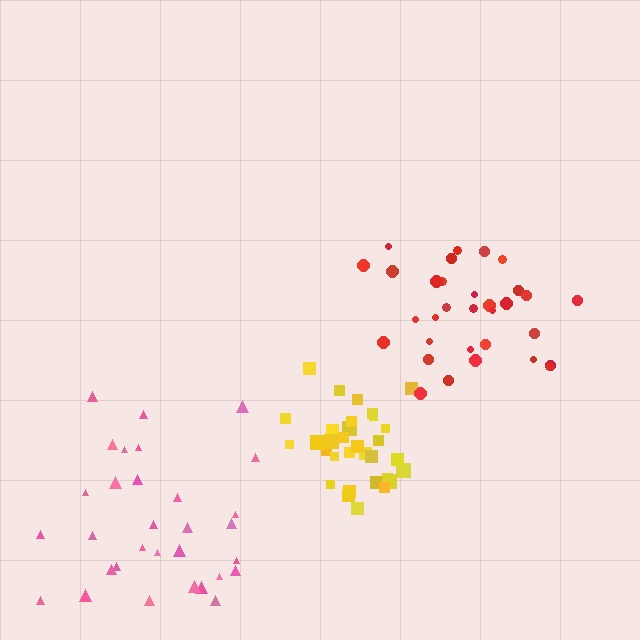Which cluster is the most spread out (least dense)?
Pink.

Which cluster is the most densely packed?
Yellow.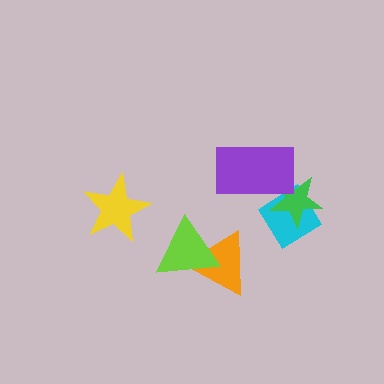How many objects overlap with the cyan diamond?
2 objects overlap with the cyan diamond.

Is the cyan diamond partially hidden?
Yes, it is partially covered by another shape.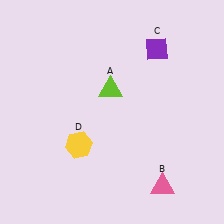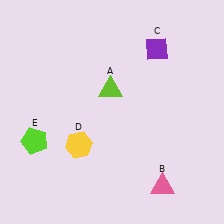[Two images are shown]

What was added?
A lime pentagon (E) was added in Image 2.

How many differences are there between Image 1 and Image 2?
There is 1 difference between the two images.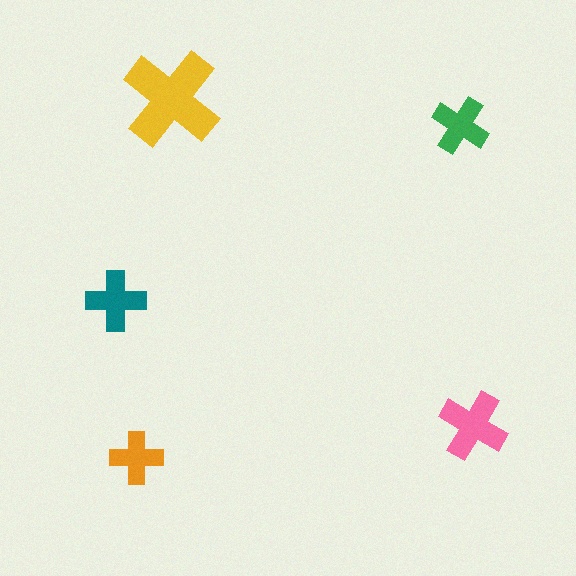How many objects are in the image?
There are 5 objects in the image.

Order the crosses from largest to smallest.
the yellow one, the pink one, the teal one, the green one, the orange one.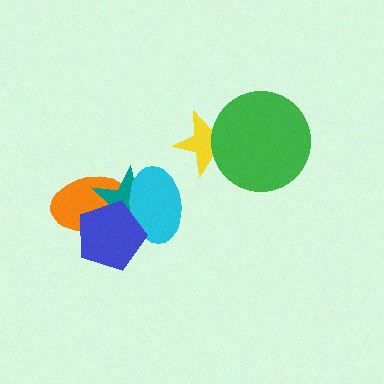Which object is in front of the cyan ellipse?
The blue pentagon is in front of the cyan ellipse.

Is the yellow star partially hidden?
Yes, it is partially covered by another shape.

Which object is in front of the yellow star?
The green circle is in front of the yellow star.